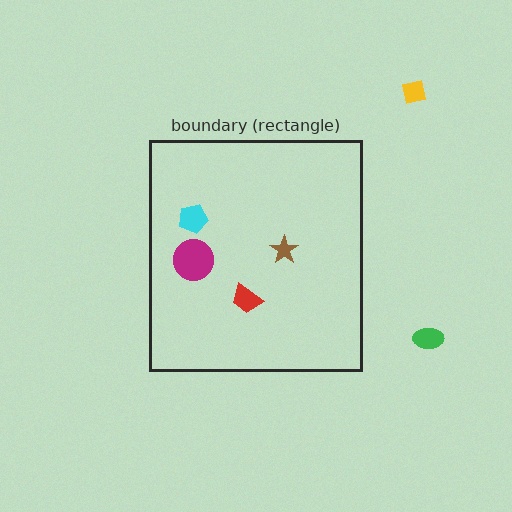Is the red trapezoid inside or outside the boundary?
Inside.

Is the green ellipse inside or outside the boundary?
Outside.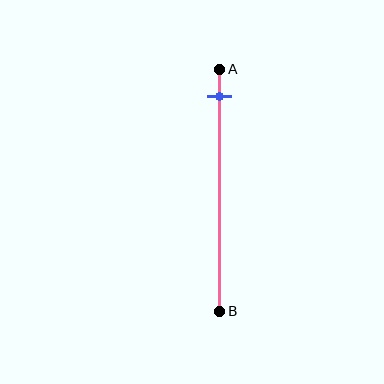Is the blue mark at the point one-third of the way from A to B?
No, the mark is at about 10% from A, not at the 33% one-third point.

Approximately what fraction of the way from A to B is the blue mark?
The blue mark is approximately 10% of the way from A to B.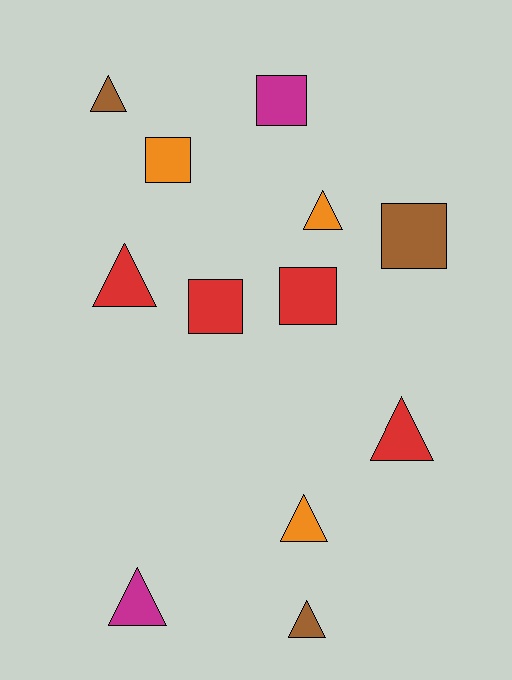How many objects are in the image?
There are 12 objects.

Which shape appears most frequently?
Triangle, with 7 objects.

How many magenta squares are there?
There is 1 magenta square.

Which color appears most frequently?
Red, with 4 objects.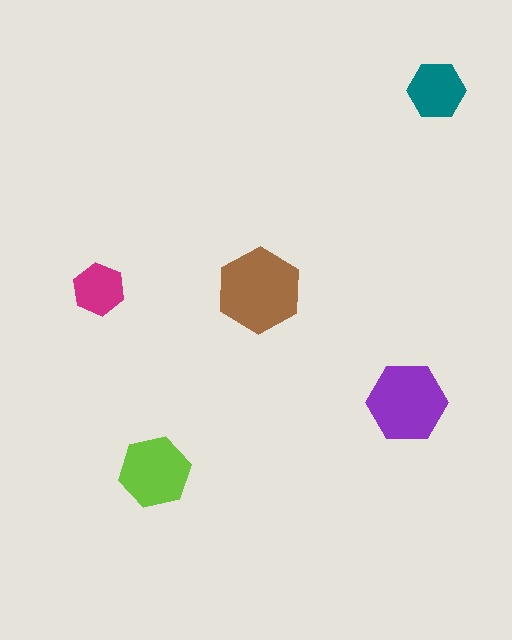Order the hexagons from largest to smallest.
the brown one, the purple one, the lime one, the teal one, the magenta one.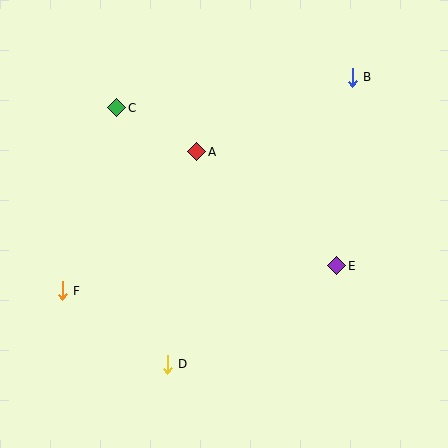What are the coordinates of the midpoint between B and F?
The midpoint between B and F is at (207, 184).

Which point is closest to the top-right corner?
Point B is closest to the top-right corner.